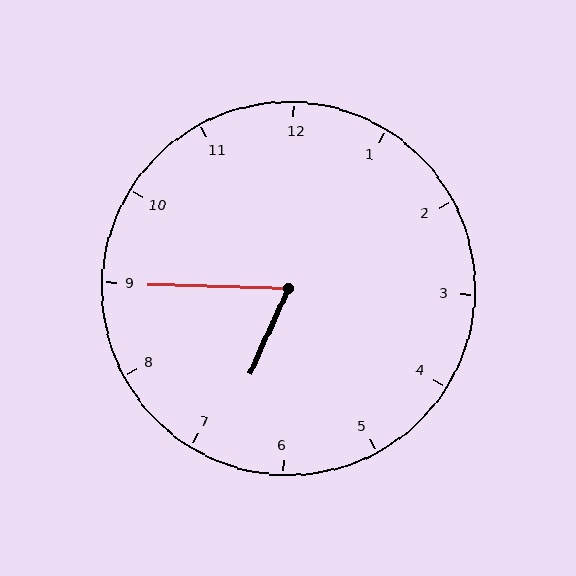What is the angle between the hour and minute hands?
Approximately 68 degrees.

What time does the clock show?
6:45.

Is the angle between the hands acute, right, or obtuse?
It is acute.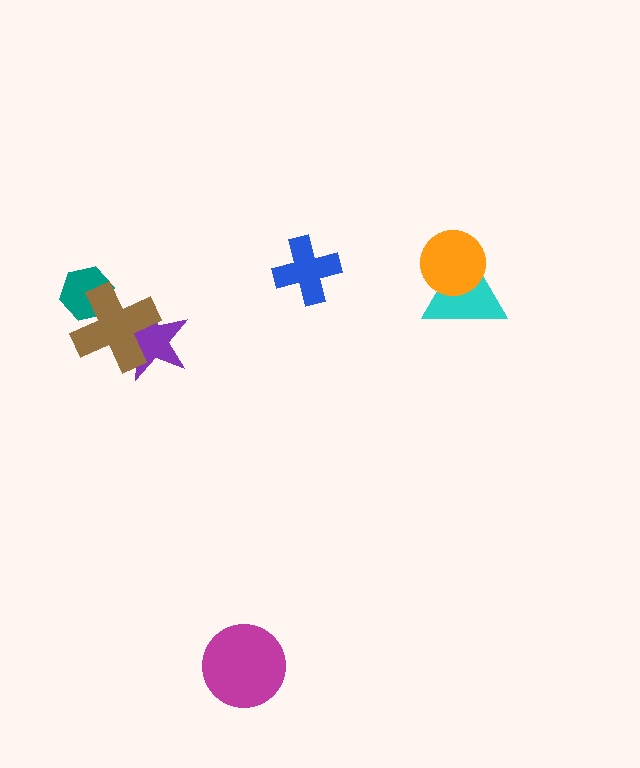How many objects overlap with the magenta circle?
0 objects overlap with the magenta circle.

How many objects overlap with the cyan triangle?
1 object overlaps with the cyan triangle.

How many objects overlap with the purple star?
1 object overlaps with the purple star.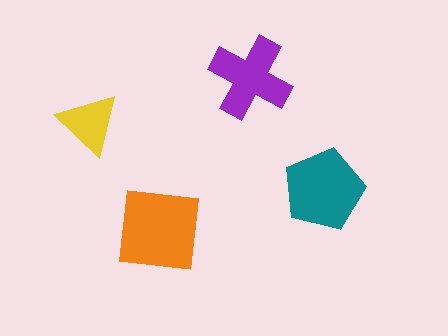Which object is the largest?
The orange square.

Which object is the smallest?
The yellow triangle.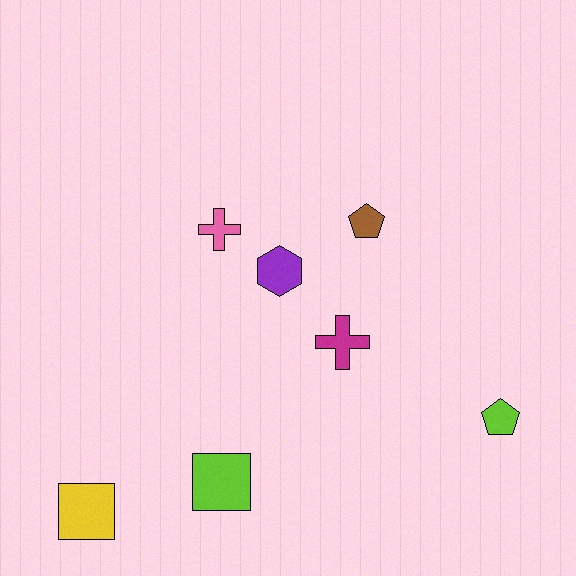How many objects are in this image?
There are 7 objects.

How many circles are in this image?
There are no circles.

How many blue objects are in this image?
There are no blue objects.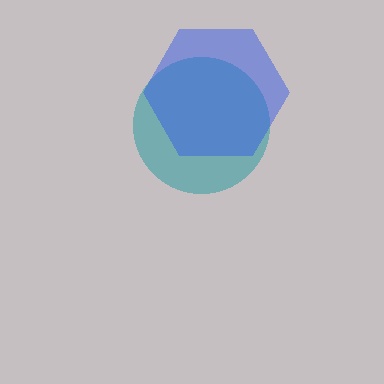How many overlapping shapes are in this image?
There are 2 overlapping shapes in the image.